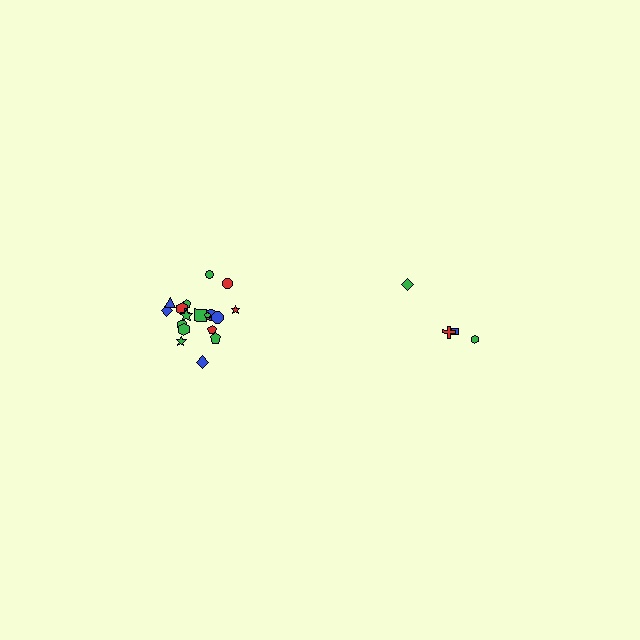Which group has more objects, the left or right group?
The left group.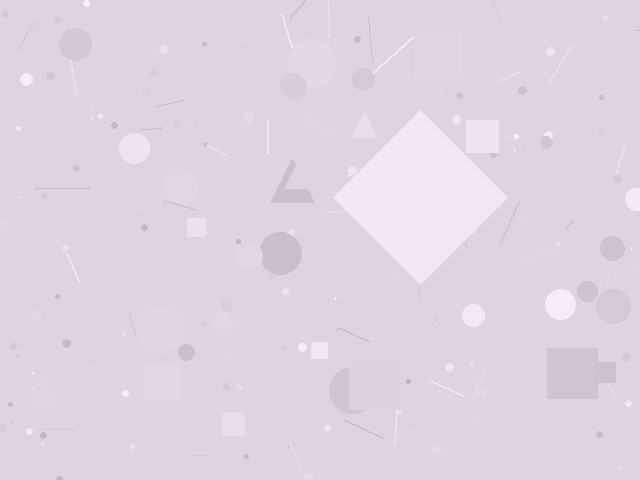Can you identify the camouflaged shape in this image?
The camouflaged shape is a diamond.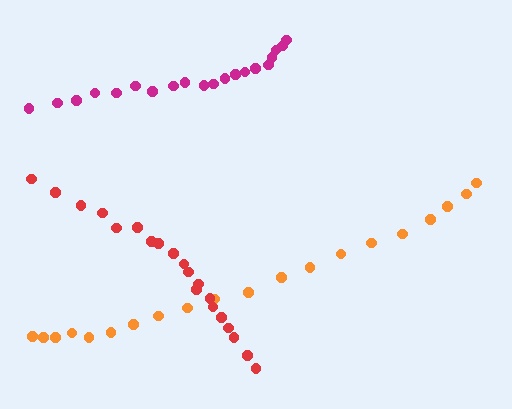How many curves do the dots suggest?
There are 3 distinct paths.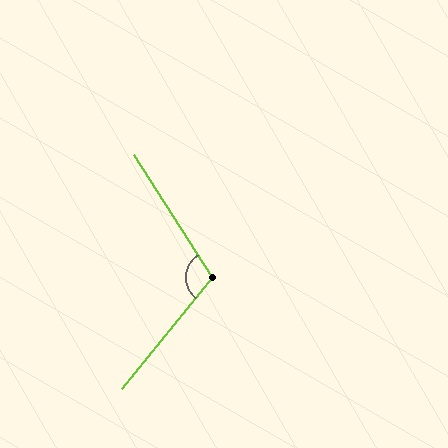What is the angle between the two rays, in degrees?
Approximately 108 degrees.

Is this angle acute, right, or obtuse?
It is obtuse.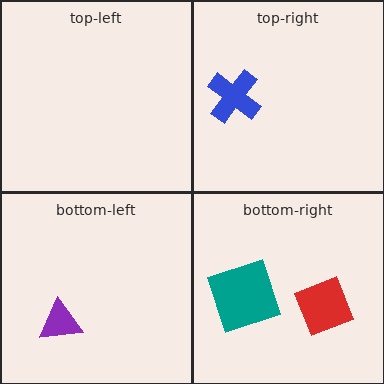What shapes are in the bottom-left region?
The purple triangle.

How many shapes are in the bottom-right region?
2.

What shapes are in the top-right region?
The blue cross.